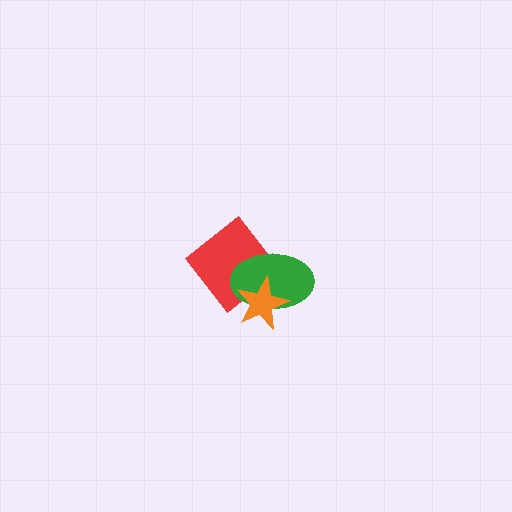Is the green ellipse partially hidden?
Yes, it is partially covered by another shape.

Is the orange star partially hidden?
No, no other shape covers it.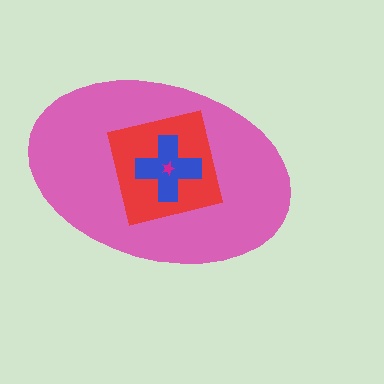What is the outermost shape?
The pink ellipse.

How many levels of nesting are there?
4.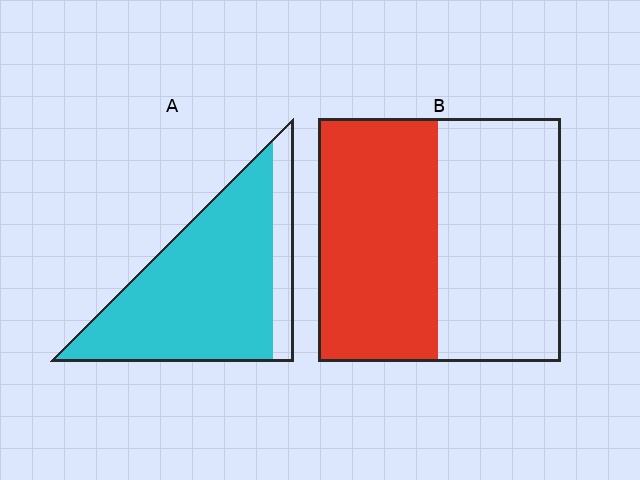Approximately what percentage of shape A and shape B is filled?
A is approximately 85% and B is approximately 50%.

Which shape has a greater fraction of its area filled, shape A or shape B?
Shape A.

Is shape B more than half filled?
Roughly half.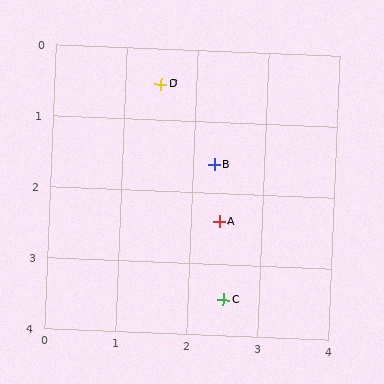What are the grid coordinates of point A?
Point A is at approximately (2.4, 2.4).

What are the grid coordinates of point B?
Point B is at approximately (2.3, 1.6).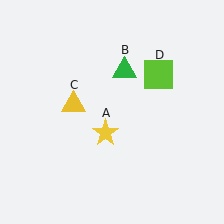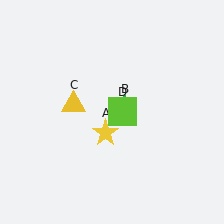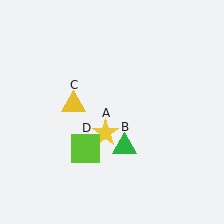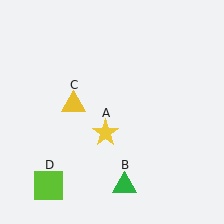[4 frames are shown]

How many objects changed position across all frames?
2 objects changed position: green triangle (object B), lime square (object D).